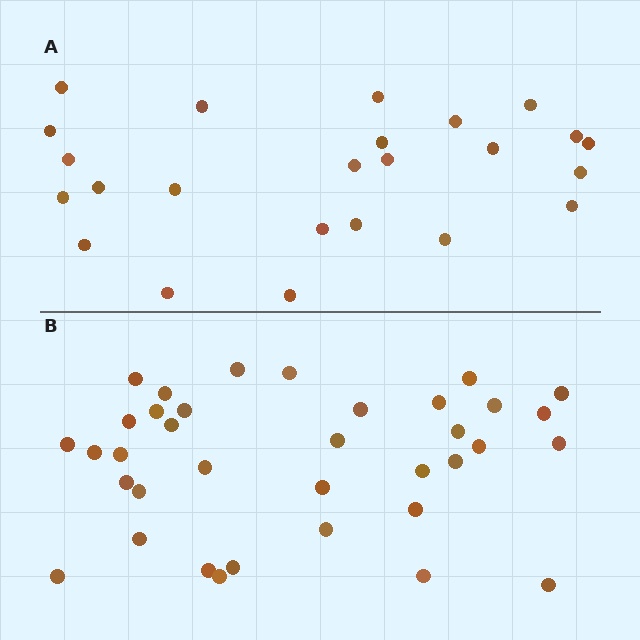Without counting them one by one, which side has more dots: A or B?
Region B (the bottom region) has more dots.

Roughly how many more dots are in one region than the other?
Region B has roughly 12 or so more dots than region A.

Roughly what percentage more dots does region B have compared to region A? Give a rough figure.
About 50% more.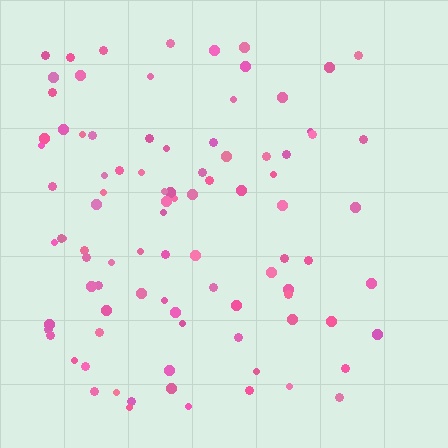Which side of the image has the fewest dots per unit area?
The right.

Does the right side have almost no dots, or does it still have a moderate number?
Still a moderate number, just noticeably fewer than the left.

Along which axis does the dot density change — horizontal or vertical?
Horizontal.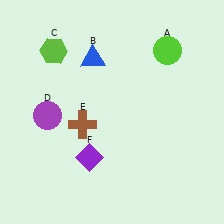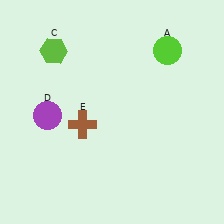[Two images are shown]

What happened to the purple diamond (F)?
The purple diamond (F) was removed in Image 2. It was in the bottom-left area of Image 1.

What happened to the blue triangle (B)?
The blue triangle (B) was removed in Image 2. It was in the top-left area of Image 1.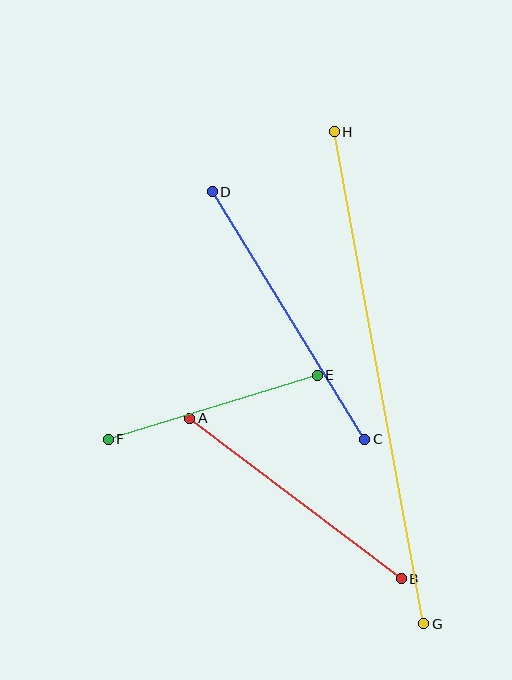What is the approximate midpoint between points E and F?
The midpoint is at approximately (213, 407) pixels.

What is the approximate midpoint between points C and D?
The midpoint is at approximately (289, 315) pixels.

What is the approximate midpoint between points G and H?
The midpoint is at approximately (379, 378) pixels.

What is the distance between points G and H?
The distance is approximately 500 pixels.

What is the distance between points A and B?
The distance is approximately 265 pixels.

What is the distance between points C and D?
The distance is approximately 291 pixels.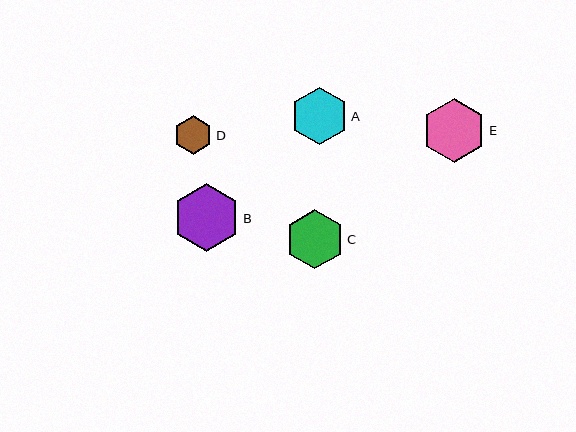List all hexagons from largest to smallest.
From largest to smallest: B, E, C, A, D.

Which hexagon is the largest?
Hexagon B is the largest with a size of approximately 67 pixels.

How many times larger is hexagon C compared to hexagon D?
Hexagon C is approximately 1.5 times the size of hexagon D.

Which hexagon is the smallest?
Hexagon D is the smallest with a size of approximately 39 pixels.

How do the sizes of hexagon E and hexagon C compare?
Hexagon E and hexagon C are approximately the same size.